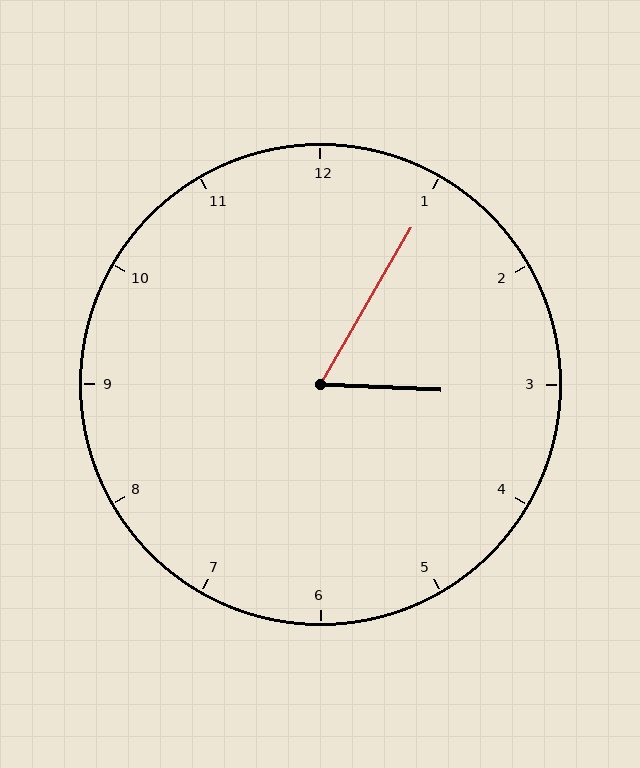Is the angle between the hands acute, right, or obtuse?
It is acute.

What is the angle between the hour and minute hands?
Approximately 62 degrees.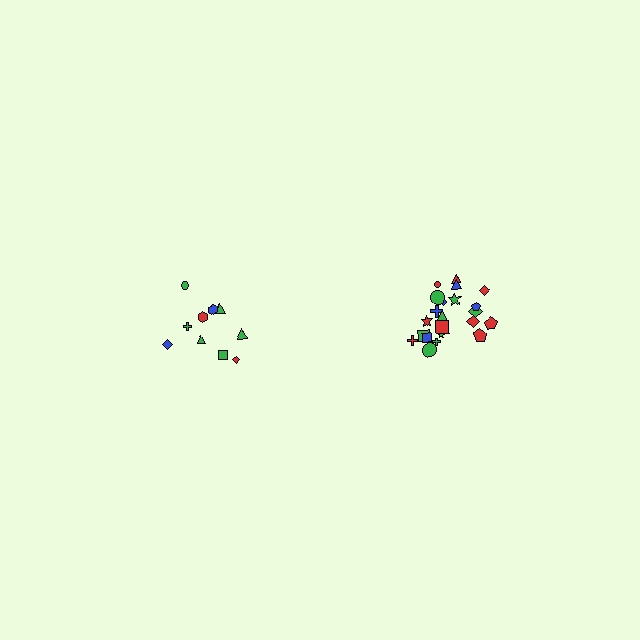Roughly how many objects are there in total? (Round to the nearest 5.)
Roughly 30 objects in total.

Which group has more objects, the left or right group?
The right group.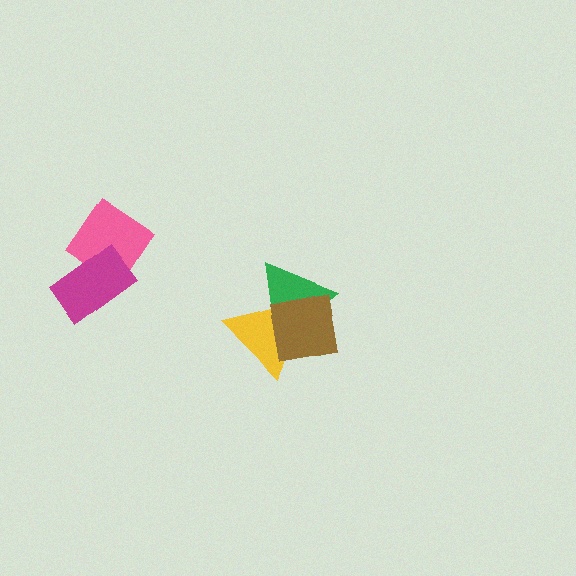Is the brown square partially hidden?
No, no other shape covers it.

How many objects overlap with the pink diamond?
1 object overlaps with the pink diamond.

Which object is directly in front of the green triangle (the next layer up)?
The yellow triangle is directly in front of the green triangle.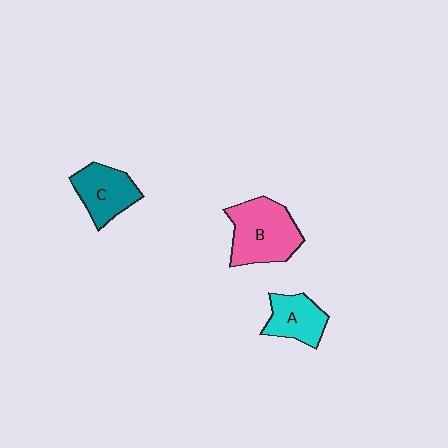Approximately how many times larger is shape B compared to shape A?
Approximately 1.6 times.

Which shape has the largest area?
Shape B (pink).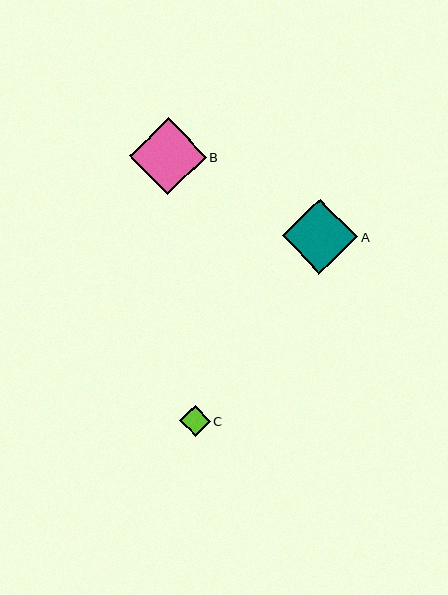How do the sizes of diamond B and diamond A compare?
Diamond B and diamond A are approximately the same size.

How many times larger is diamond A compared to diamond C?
Diamond A is approximately 2.4 times the size of diamond C.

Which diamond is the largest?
Diamond B is the largest with a size of approximately 76 pixels.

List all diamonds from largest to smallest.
From largest to smallest: B, A, C.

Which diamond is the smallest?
Diamond C is the smallest with a size of approximately 31 pixels.